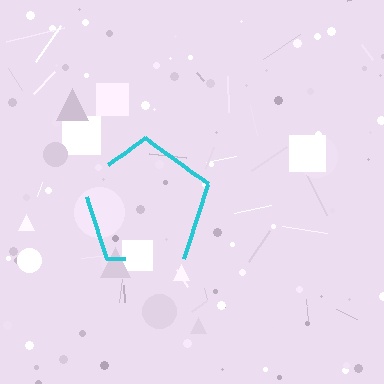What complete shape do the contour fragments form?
The contour fragments form a pentagon.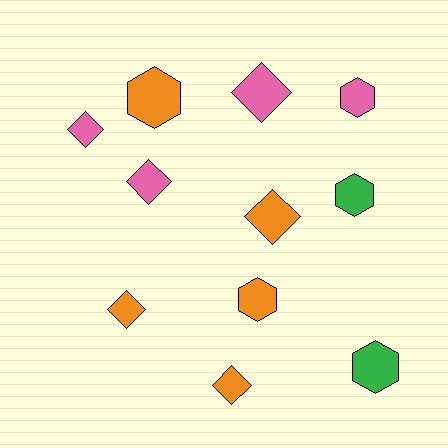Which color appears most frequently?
Orange, with 5 objects.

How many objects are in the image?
There are 11 objects.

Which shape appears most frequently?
Diamond, with 6 objects.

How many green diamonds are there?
There are no green diamonds.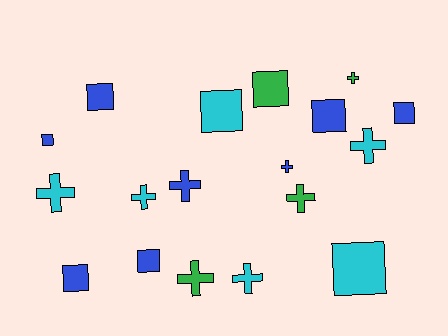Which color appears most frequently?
Blue, with 8 objects.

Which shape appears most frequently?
Cross, with 9 objects.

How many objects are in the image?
There are 18 objects.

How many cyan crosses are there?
There are 4 cyan crosses.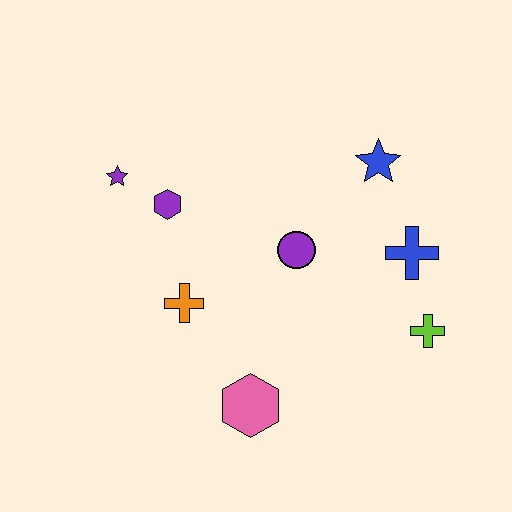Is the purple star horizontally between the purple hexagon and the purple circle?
No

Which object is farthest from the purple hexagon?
The lime cross is farthest from the purple hexagon.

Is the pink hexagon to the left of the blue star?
Yes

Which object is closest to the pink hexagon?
The orange cross is closest to the pink hexagon.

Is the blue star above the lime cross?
Yes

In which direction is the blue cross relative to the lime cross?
The blue cross is above the lime cross.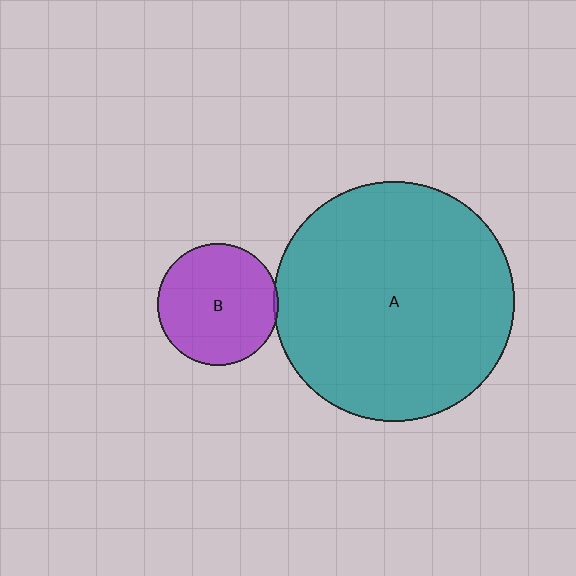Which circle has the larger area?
Circle A (teal).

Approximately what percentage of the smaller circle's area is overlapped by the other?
Approximately 5%.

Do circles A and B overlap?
Yes.